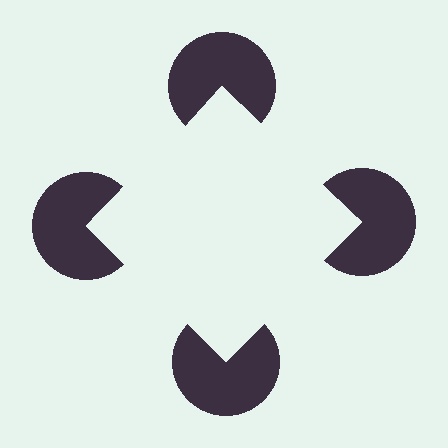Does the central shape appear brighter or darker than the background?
It typically appears slightly brighter than the background, even though no actual brightness change is drawn.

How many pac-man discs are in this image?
There are 4 — one at each vertex of the illusory square.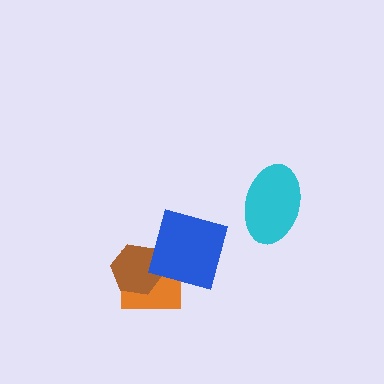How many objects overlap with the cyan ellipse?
0 objects overlap with the cyan ellipse.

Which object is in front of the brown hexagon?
The blue diamond is in front of the brown hexagon.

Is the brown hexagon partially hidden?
Yes, it is partially covered by another shape.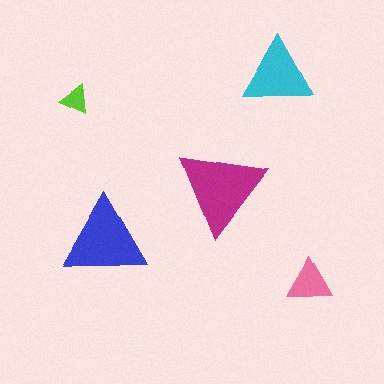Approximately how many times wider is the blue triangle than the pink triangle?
About 2 times wider.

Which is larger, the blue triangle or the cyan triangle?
The blue one.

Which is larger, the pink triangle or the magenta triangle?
The magenta one.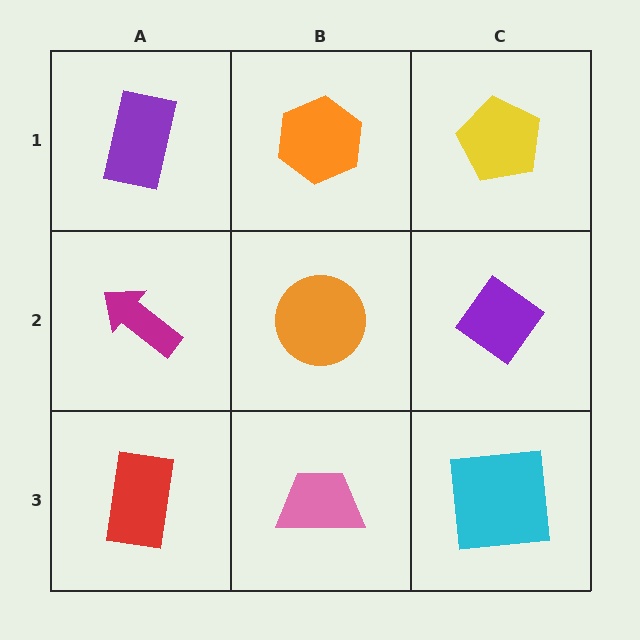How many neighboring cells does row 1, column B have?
3.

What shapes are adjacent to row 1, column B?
An orange circle (row 2, column B), a purple rectangle (row 1, column A), a yellow pentagon (row 1, column C).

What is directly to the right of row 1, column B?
A yellow pentagon.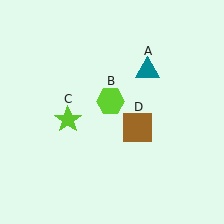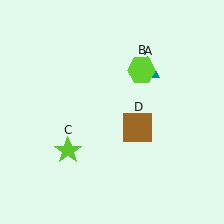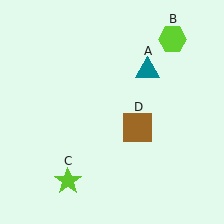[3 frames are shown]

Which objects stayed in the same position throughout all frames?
Teal triangle (object A) and brown square (object D) remained stationary.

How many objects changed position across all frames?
2 objects changed position: lime hexagon (object B), lime star (object C).